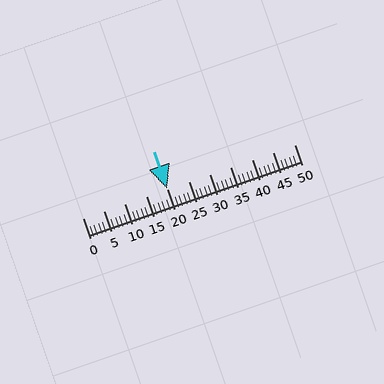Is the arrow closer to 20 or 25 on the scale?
The arrow is closer to 20.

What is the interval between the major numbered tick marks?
The major tick marks are spaced 5 units apart.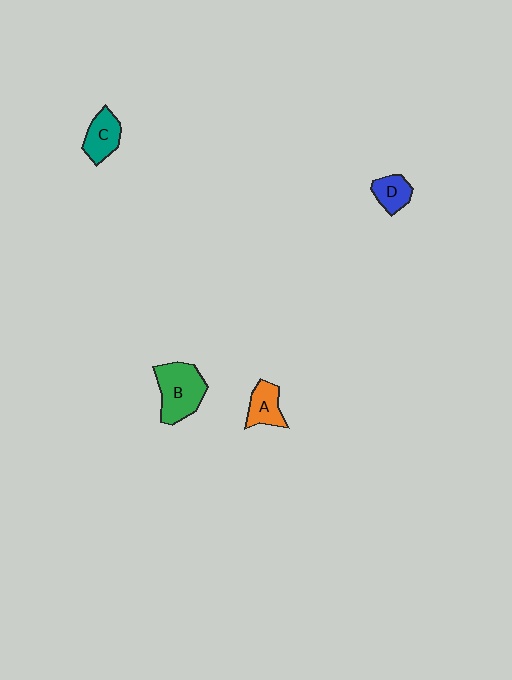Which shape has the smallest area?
Shape D (blue).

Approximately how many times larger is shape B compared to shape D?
Approximately 2.1 times.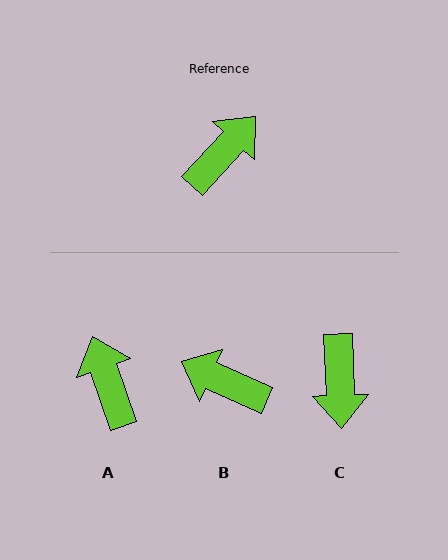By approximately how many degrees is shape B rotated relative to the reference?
Approximately 108 degrees counter-clockwise.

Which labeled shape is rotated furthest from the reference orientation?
C, about 135 degrees away.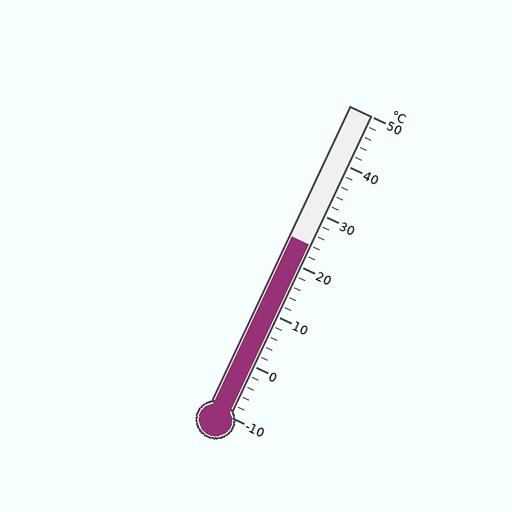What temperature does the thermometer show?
The thermometer shows approximately 24°C.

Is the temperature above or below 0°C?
The temperature is above 0°C.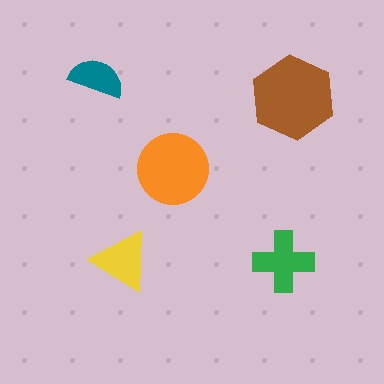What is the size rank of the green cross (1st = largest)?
3rd.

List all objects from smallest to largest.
The teal semicircle, the yellow triangle, the green cross, the orange circle, the brown hexagon.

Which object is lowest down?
The green cross is bottommost.